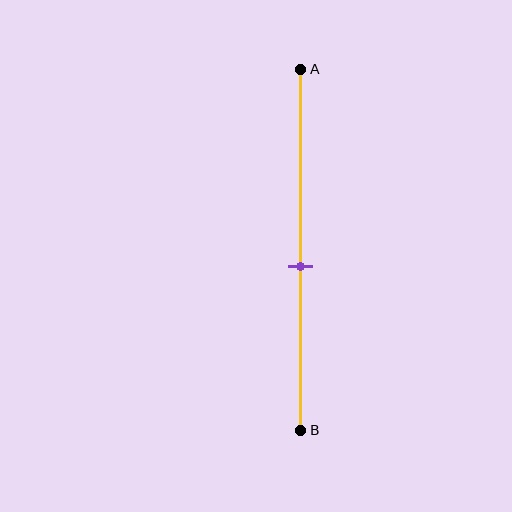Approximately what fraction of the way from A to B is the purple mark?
The purple mark is approximately 55% of the way from A to B.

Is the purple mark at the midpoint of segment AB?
No, the mark is at about 55% from A, not at the 50% midpoint.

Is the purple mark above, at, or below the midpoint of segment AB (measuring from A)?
The purple mark is below the midpoint of segment AB.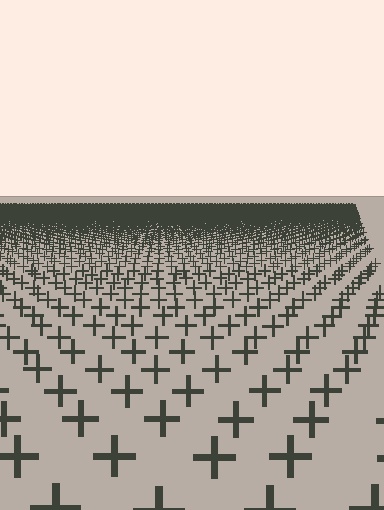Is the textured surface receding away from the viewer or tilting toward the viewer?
The surface is receding away from the viewer. Texture elements get smaller and denser toward the top.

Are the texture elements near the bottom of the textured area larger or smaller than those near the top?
Larger. Near the bottom, elements are closer to the viewer and appear at a bigger on-screen size.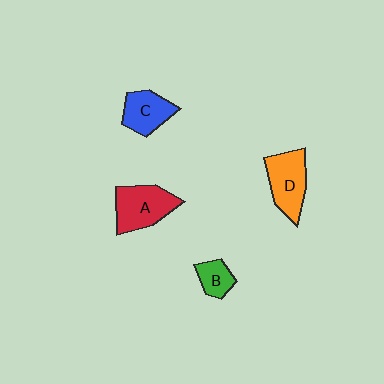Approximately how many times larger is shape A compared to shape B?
Approximately 2.1 times.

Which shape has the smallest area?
Shape B (green).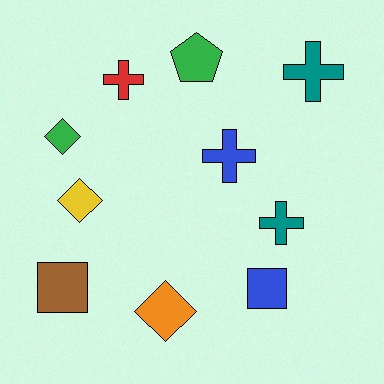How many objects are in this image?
There are 10 objects.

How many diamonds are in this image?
There are 3 diamonds.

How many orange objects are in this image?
There is 1 orange object.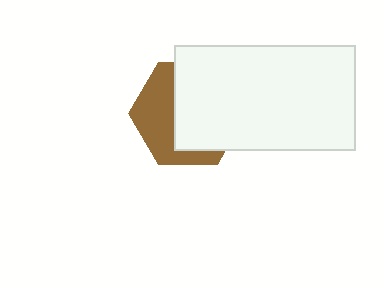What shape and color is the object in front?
The object in front is a white rectangle.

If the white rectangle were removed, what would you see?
You would see the complete brown hexagon.